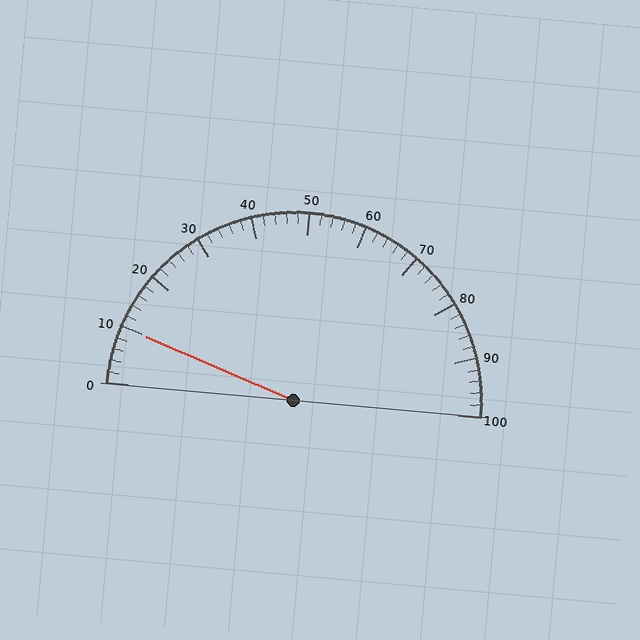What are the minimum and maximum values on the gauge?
The gauge ranges from 0 to 100.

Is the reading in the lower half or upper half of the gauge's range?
The reading is in the lower half of the range (0 to 100).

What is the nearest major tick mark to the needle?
The nearest major tick mark is 10.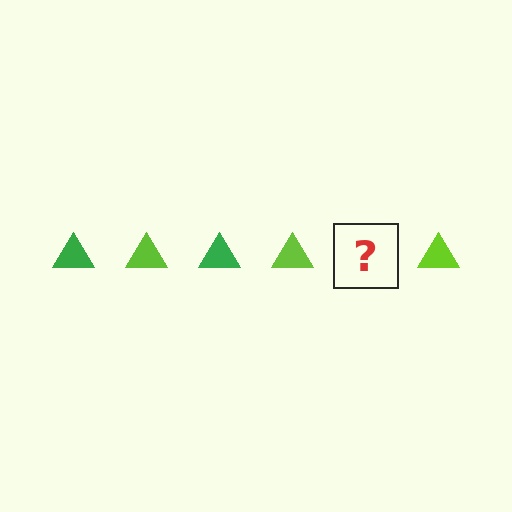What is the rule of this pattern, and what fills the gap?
The rule is that the pattern cycles through green, lime triangles. The gap should be filled with a green triangle.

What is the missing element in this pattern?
The missing element is a green triangle.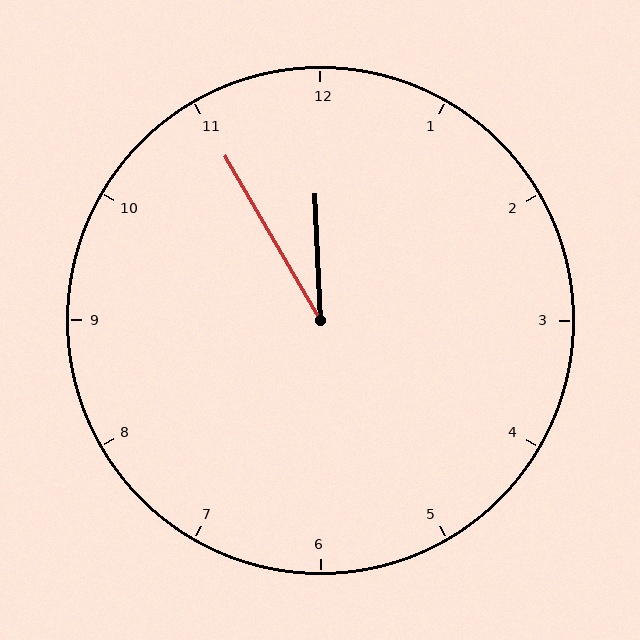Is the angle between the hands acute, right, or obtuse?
It is acute.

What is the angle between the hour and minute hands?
Approximately 28 degrees.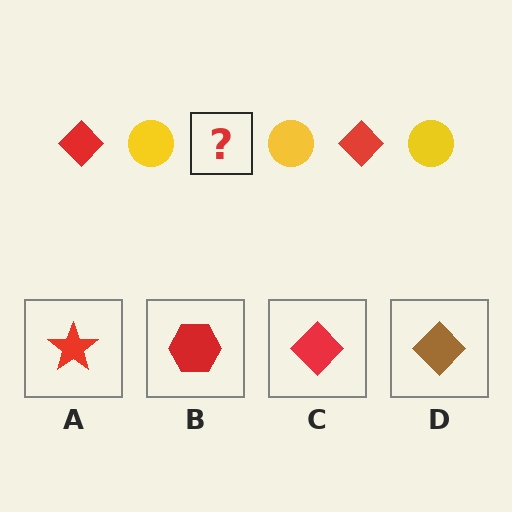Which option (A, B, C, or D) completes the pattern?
C.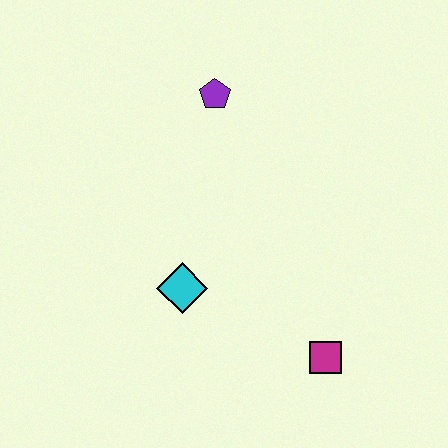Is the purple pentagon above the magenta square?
Yes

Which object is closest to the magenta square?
The cyan diamond is closest to the magenta square.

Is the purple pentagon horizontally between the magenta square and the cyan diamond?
Yes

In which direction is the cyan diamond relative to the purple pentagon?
The cyan diamond is below the purple pentagon.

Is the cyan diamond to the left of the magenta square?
Yes